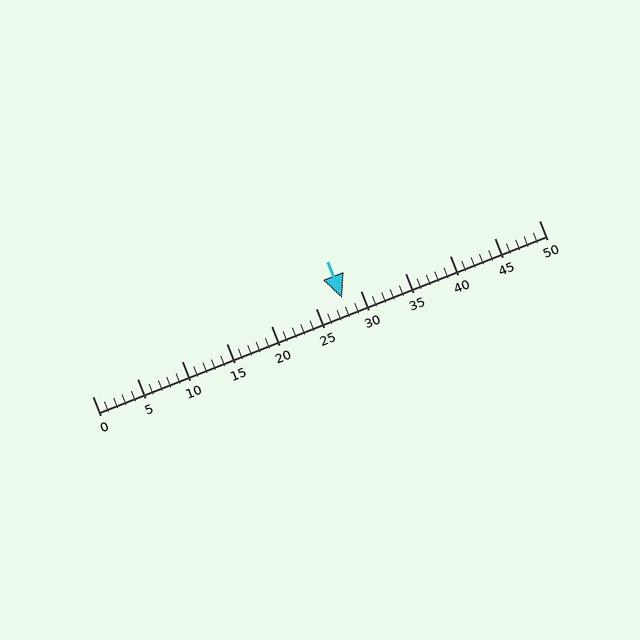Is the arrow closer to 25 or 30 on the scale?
The arrow is closer to 30.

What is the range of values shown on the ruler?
The ruler shows values from 0 to 50.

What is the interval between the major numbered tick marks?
The major tick marks are spaced 5 units apart.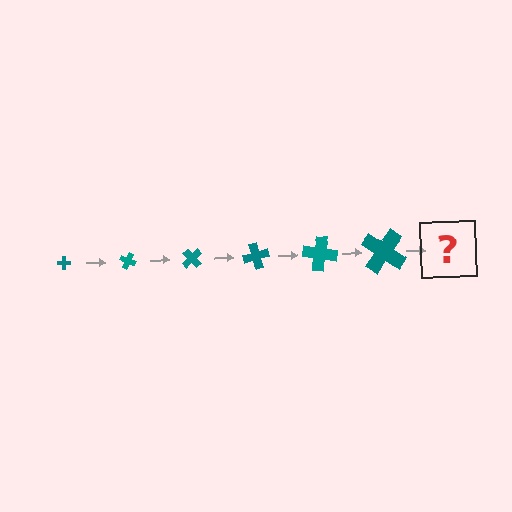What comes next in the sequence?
The next element should be a cross, larger than the previous one and rotated 150 degrees from the start.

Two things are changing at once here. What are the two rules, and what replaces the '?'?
The two rules are that the cross grows larger each step and it rotates 25 degrees each step. The '?' should be a cross, larger than the previous one and rotated 150 degrees from the start.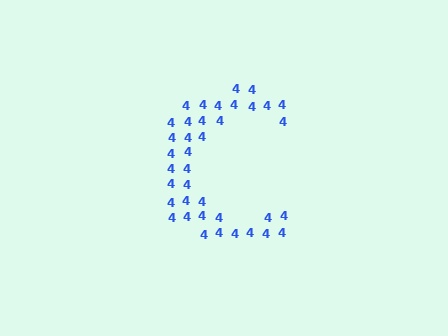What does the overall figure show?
The overall figure shows the letter C.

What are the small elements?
The small elements are digit 4's.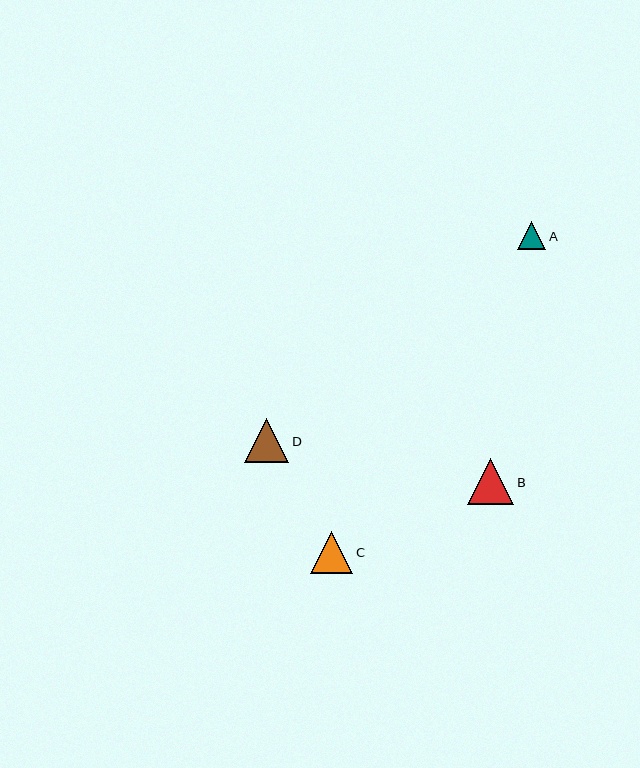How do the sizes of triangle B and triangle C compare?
Triangle B and triangle C are approximately the same size.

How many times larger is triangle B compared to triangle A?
Triangle B is approximately 1.6 times the size of triangle A.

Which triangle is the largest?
Triangle B is the largest with a size of approximately 46 pixels.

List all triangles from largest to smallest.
From largest to smallest: B, D, C, A.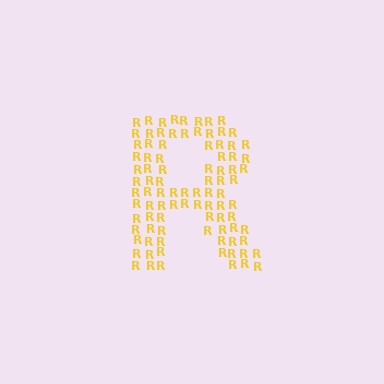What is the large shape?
The large shape is the letter R.